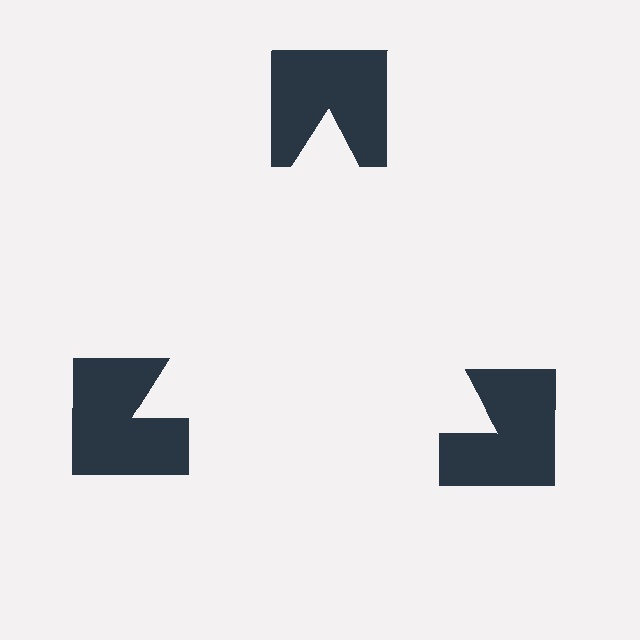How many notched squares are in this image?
There are 3 — one at each vertex of the illusory triangle.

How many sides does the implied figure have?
3 sides.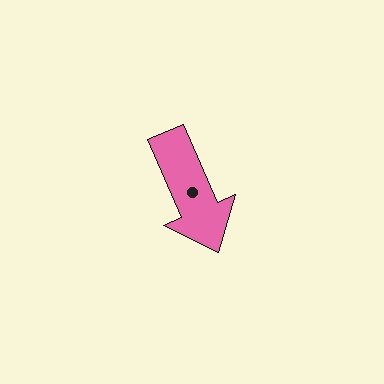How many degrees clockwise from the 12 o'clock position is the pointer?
Approximately 156 degrees.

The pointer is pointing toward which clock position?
Roughly 5 o'clock.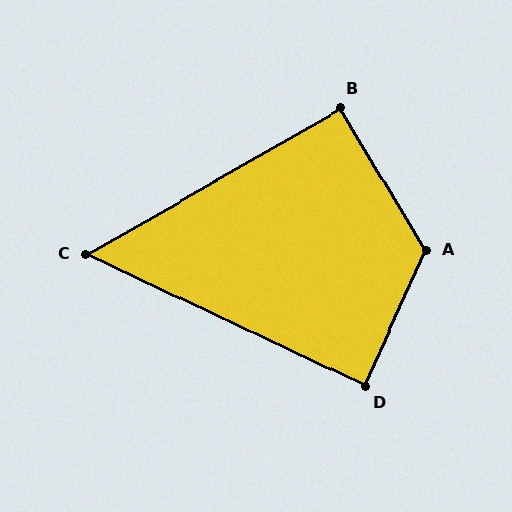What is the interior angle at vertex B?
Approximately 91 degrees (approximately right).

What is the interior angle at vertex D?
Approximately 89 degrees (approximately right).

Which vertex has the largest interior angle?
A, at approximately 125 degrees.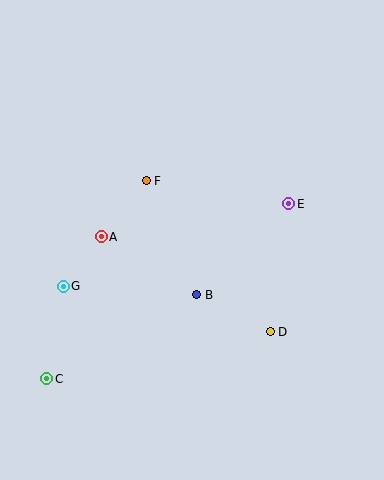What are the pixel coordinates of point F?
Point F is at (146, 181).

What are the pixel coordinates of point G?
Point G is at (63, 286).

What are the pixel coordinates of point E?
Point E is at (289, 204).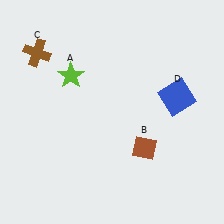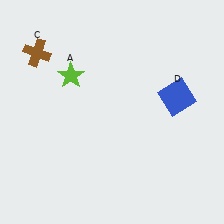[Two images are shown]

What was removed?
The brown diamond (B) was removed in Image 2.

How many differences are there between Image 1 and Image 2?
There is 1 difference between the two images.